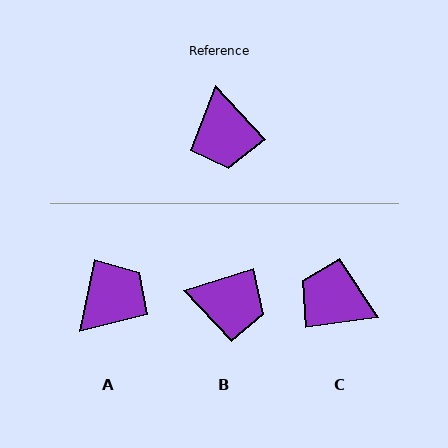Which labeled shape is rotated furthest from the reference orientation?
A, about 125 degrees away.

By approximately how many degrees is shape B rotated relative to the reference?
Approximately 65 degrees counter-clockwise.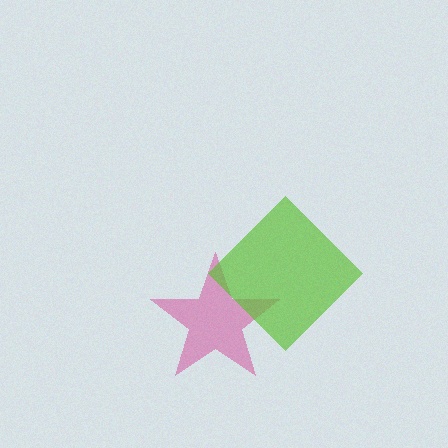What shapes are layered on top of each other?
The layered shapes are: a magenta star, a lime diamond.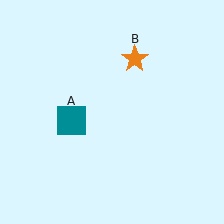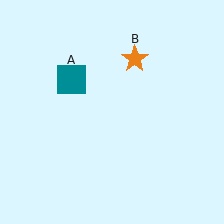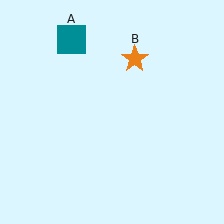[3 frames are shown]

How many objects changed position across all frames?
1 object changed position: teal square (object A).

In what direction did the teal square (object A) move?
The teal square (object A) moved up.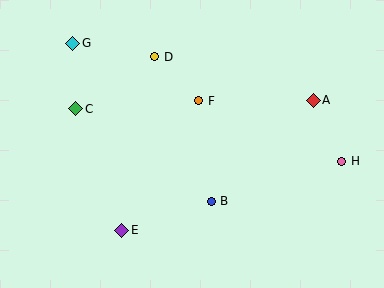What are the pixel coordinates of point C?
Point C is at (76, 109).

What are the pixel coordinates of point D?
Point D is at (155, 57).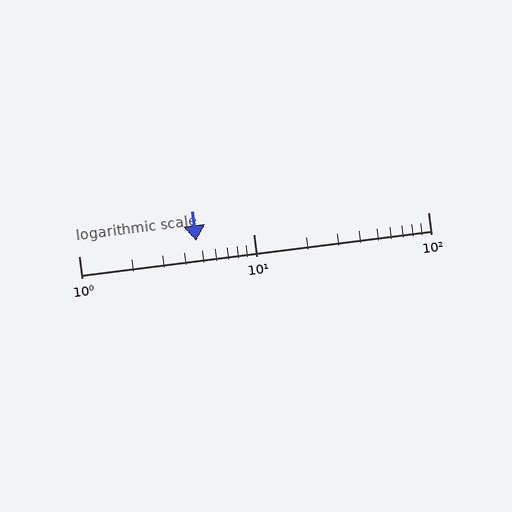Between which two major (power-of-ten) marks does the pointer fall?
The pointer is between 1 and 10.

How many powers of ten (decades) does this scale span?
The scale spans 2 decades, from 1 to 100.